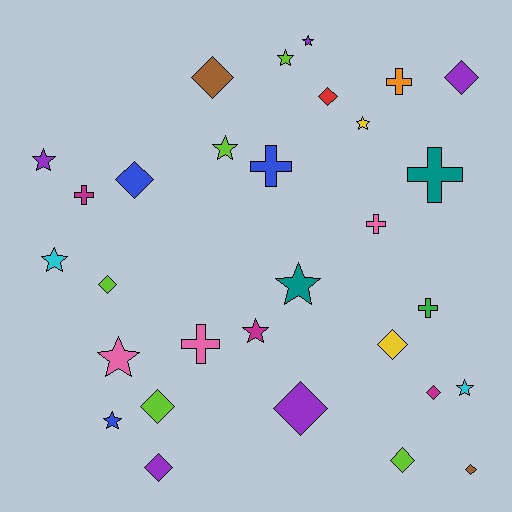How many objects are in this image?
There are 30 objects.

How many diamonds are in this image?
There are 12 diamonds.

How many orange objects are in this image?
There is 1 orange object.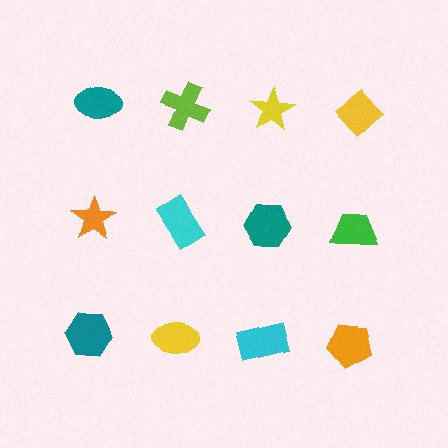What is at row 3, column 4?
An orange pentagon.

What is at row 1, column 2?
A lime cross.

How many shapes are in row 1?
4 shapes.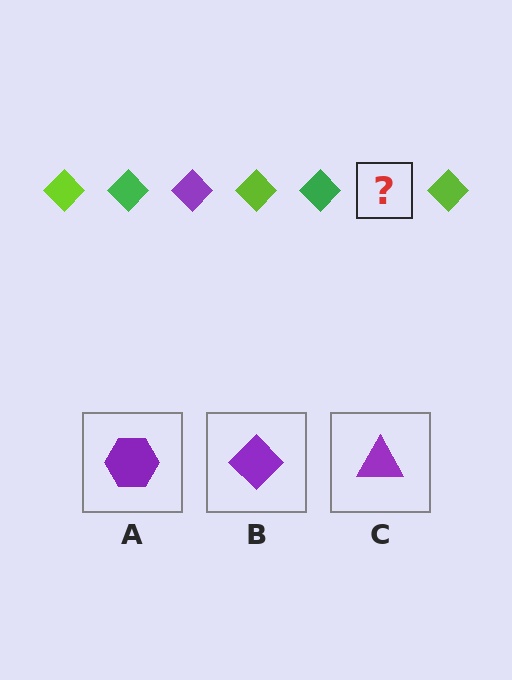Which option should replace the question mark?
Option B.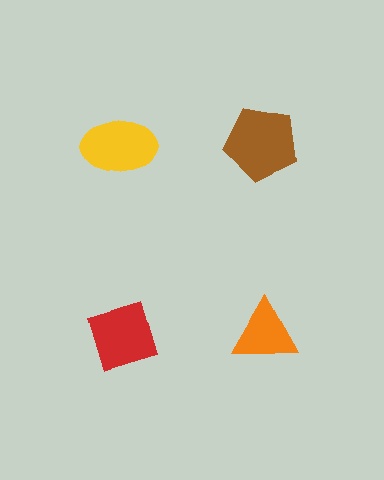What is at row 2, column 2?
An orange triangle.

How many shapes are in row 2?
2 shapes.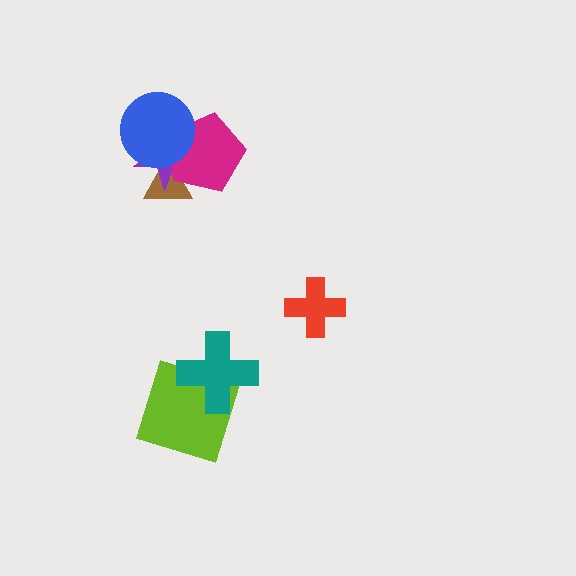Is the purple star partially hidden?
Yes, it is partially covered by another shape.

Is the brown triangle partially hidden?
Yes, it is partially covered by another shape.